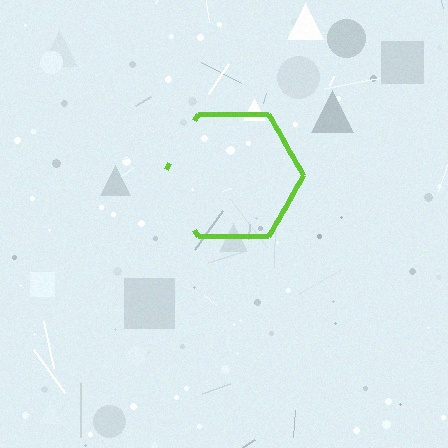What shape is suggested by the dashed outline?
The dashed outline suggests a hexagon.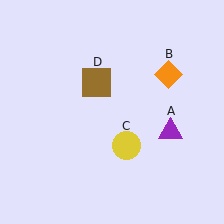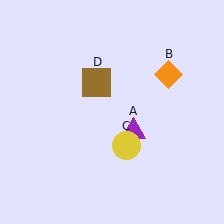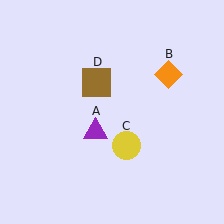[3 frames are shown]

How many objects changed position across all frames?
1 object changed position: purple triangle (object A).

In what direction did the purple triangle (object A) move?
The purple triangle (object A) moved left.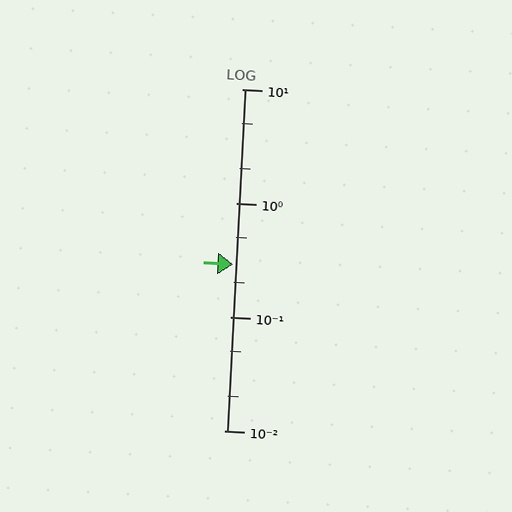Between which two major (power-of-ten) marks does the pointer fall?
The pointer is between 0.1 and 1.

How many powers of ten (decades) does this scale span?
The scale spans 3 decades, from 0.01 to 10.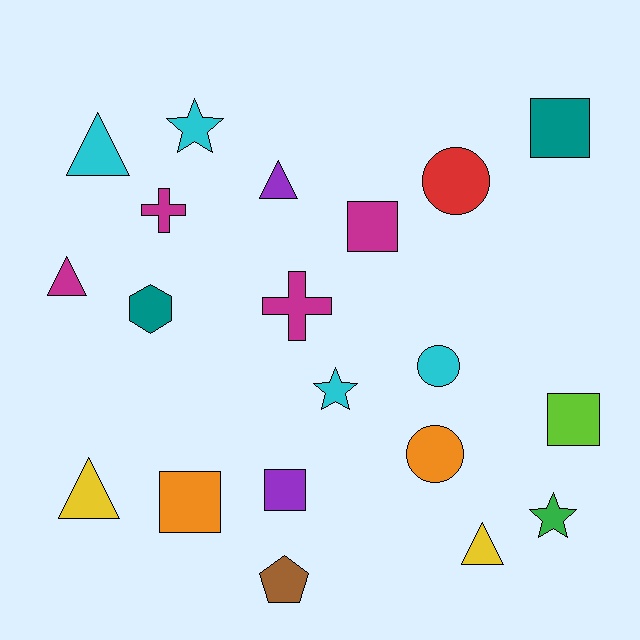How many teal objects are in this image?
There are 2 teal objects.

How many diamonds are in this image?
There are no diamonds.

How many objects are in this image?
There are 20 objects.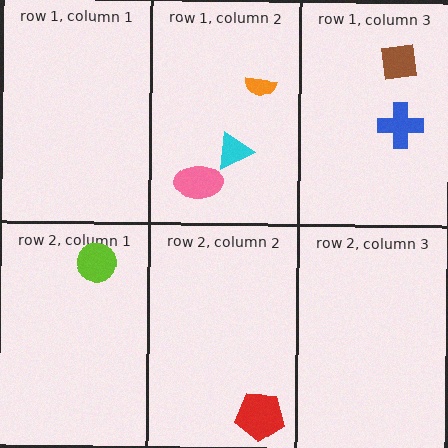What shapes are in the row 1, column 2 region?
The cyan triangle, the orange semicircle, the pink ellipse.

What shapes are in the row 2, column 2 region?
The red pentagon.